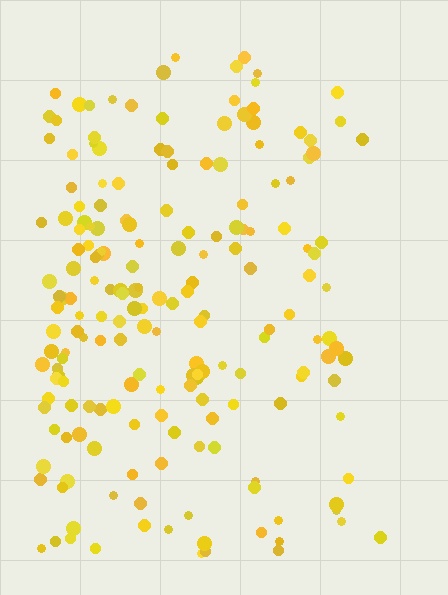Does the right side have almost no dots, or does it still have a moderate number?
Still a moderate number, just noticeably fewer than the left.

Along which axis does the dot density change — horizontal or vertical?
Horizontal.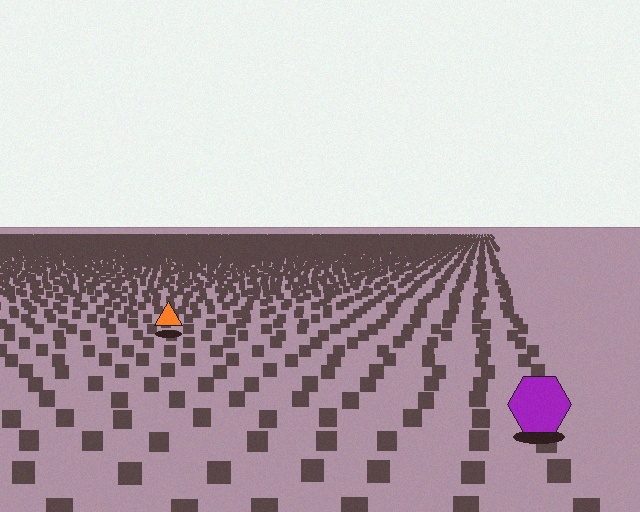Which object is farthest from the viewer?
The orange triangle is farthest from the viewer. It appears smaller and the ground texture around it is denser.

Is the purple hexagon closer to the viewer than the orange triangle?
Yes. The purple hexagon is closer — you can tell from the texture gradient: the ground texture is coarser near it.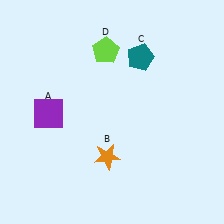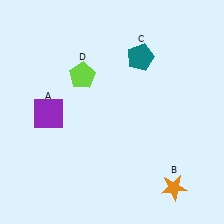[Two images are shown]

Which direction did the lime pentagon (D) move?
The lime pentagon (D) moved down.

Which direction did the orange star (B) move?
The orange star (B) moved right.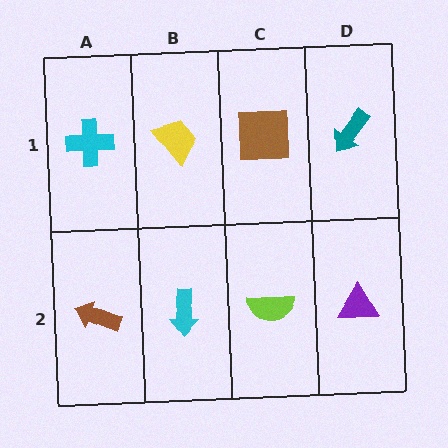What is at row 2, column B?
A cyan arrow.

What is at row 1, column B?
A yellow trapezoid.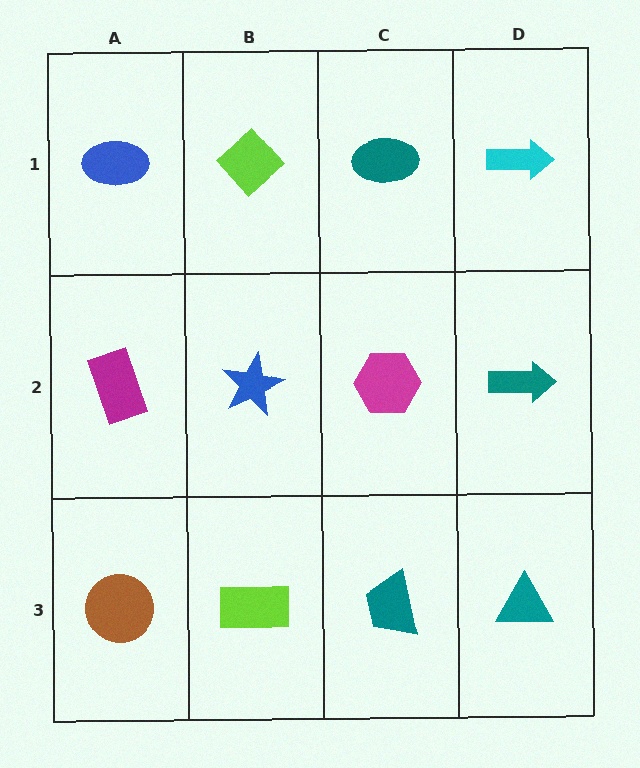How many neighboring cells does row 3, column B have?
3.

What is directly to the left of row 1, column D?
A teal ellipse.